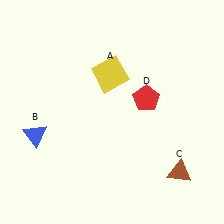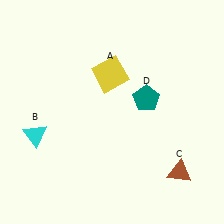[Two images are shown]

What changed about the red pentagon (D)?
In Image 1, D is red. In Image 2, it changed to teal.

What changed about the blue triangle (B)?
In Image 1, B is blue. In Image 2, it changed to cyan.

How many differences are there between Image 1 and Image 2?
There are 2 differences between the two images.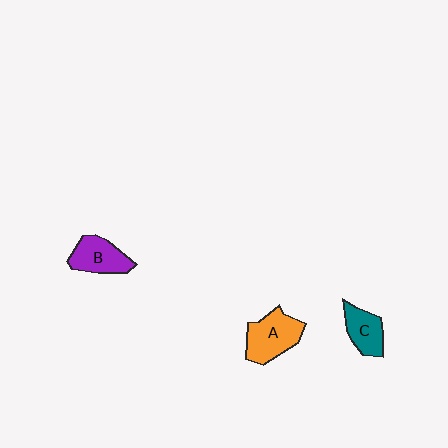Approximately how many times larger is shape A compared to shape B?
Approximately 1.2 times.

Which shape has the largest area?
Shape A (orange).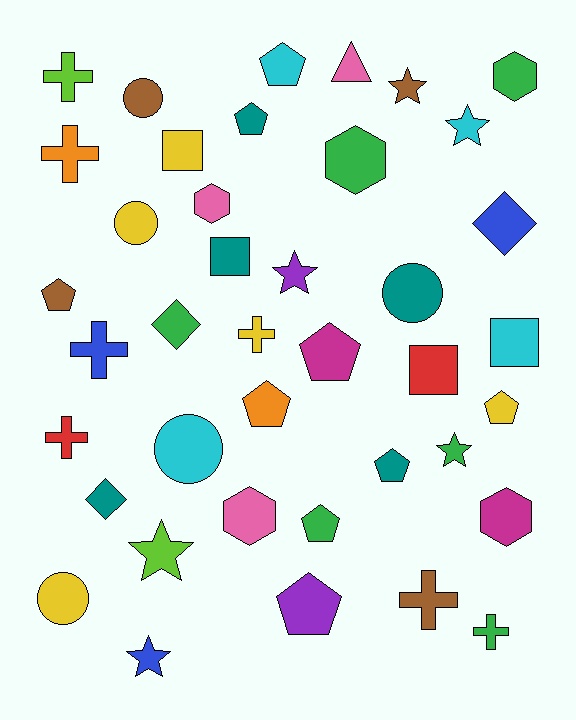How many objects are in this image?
There are 40 objects.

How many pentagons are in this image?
There are 9 pentagons.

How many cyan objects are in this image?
There are 4 cyan objects.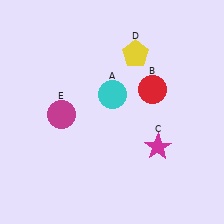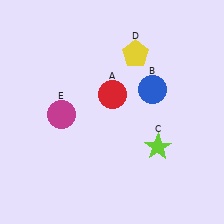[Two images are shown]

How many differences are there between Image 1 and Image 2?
There are 3 differences between the two images.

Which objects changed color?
A changed from cyan to red. B changed from red to blue. C changed from magenta to lime.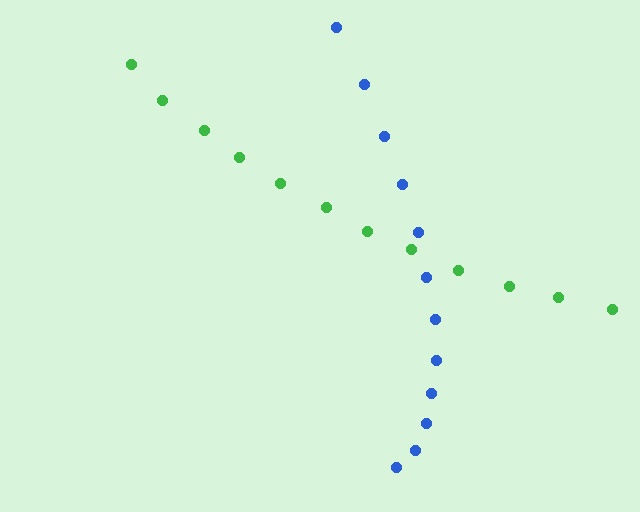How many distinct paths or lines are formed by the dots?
There are 2 distinct paths.